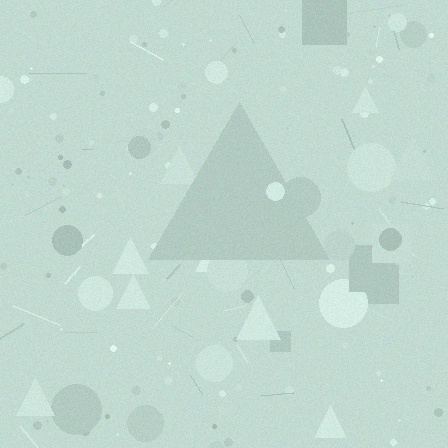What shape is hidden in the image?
A triangle is hidden in the image.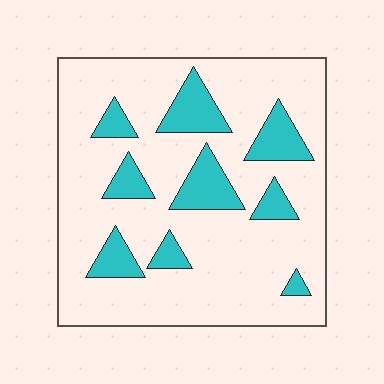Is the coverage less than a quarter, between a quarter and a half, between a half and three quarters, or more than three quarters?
Less than a quarter.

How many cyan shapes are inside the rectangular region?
9.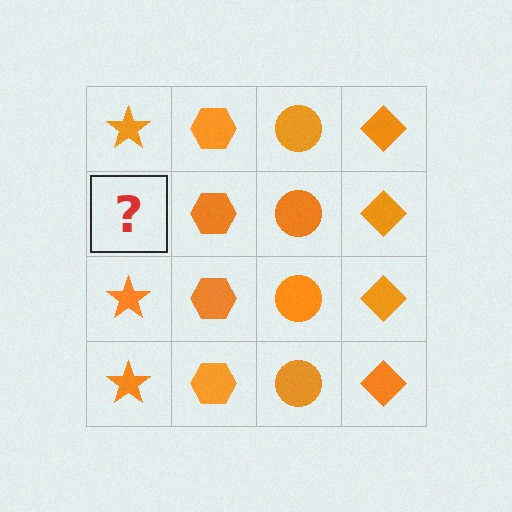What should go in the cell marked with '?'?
The missing cell should contain an orange star.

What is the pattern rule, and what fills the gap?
The rule is that each column has a consistent shape. The gap should be filled with an orange star.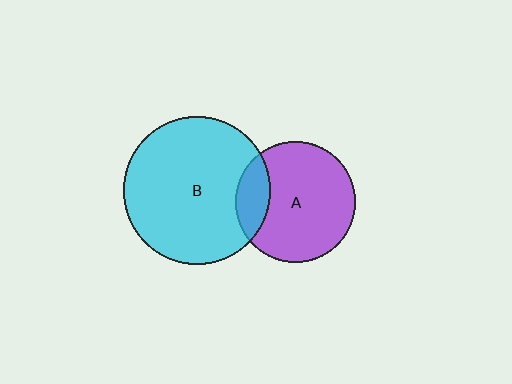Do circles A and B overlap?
Yes.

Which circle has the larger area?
Circle B (cyan).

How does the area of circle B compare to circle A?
Approximately 1.5 times.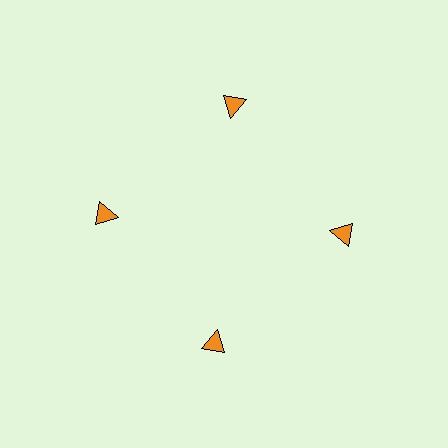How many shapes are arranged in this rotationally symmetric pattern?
There are 4 shapes, arranged in 4 groups of 1.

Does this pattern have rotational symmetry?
Yes, this pattern has 4-fold rotational symmetry. It looks the same after rotating 90 degrees around the center.